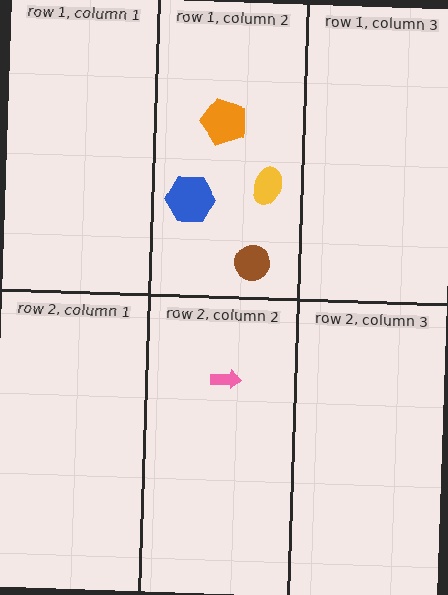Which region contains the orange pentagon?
The row 1, column 2 region.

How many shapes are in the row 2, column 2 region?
1.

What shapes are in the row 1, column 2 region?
The blue hexagon, the brown circle, the orange pentagon, the yellow ellipse.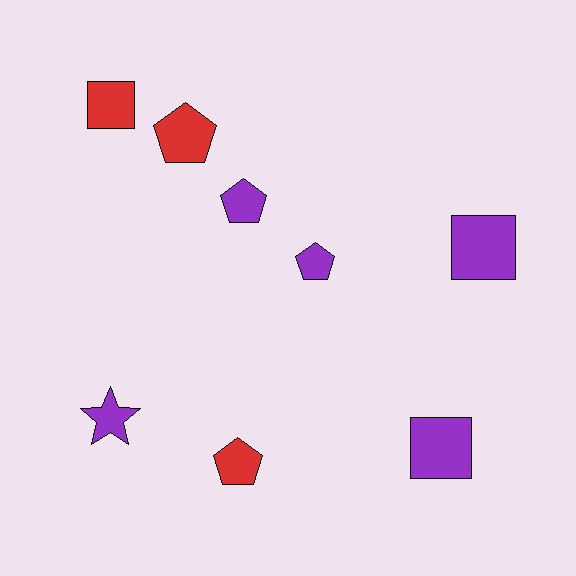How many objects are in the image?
There are 8 objects.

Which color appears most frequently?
Purple, with 5 objects.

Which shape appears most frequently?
Pentagon, with 4 objects.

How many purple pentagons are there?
There are 2 purple pentagons.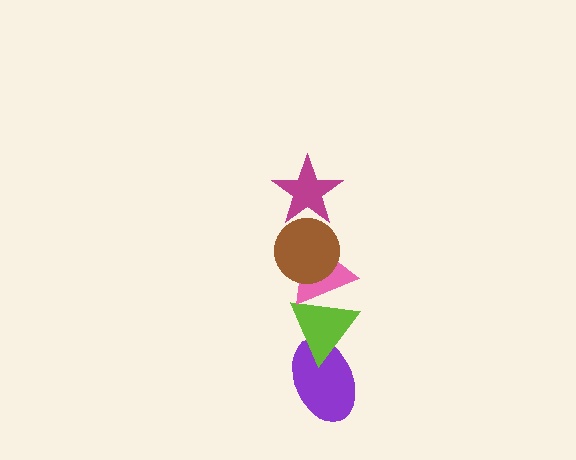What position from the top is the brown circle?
The brown circle is 2nd from the top.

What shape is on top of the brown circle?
The magenta star is on top of the brown circle.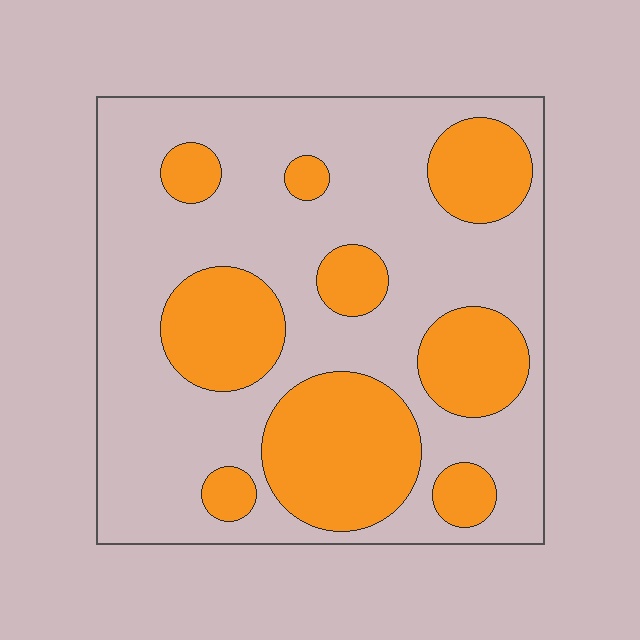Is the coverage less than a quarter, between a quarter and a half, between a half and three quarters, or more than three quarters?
Between a quarter and a half.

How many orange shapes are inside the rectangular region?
9.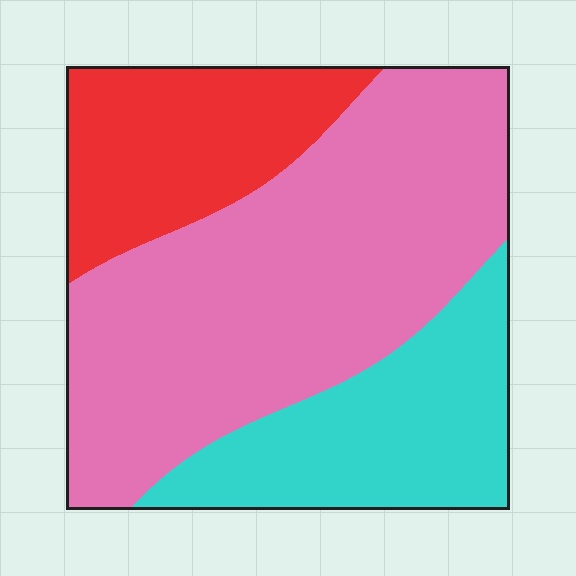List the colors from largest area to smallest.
From largest to smallest: pink, cyan, red.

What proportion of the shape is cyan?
Cyan covers 24% of the shape.